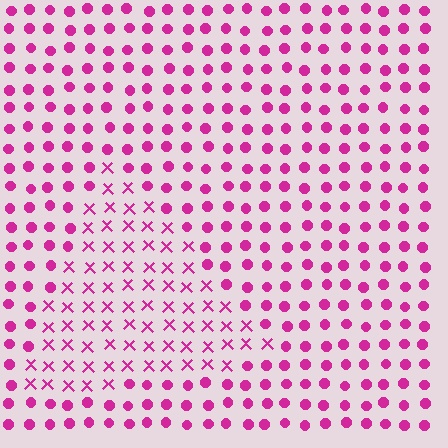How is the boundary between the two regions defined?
The boundary is defined by a change in element shape: X marks inside vs. circles outside. All elements share the same color and spacing.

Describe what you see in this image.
The image is filled with small magenta elements arranged in a uniform grid. A triangle-shaped region contains X marks, while the surrounding area contains circles. The boundary is defined purely by the change in element shape.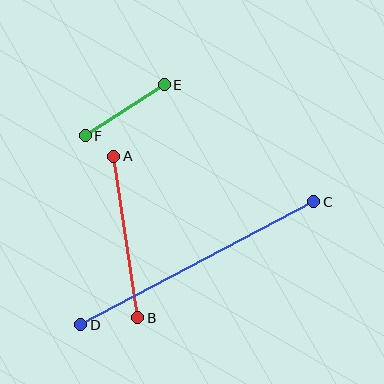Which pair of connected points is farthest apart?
Points C and D are farthest apart.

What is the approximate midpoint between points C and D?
The midpoint is at approximately (197, 263) pixels.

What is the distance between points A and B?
The distance is approximately 163 pixels.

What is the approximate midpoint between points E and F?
The midpoint is at approximately (125, 110) pixels.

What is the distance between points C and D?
The distance is approximately 264 pixels.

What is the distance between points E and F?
The distance is approximately 94 pixels.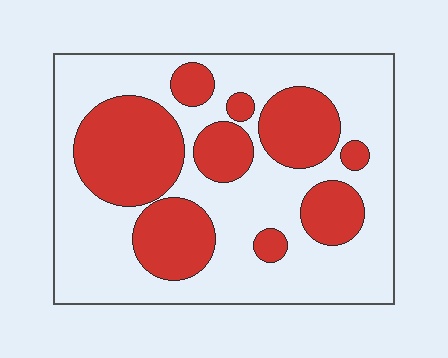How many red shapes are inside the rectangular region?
9.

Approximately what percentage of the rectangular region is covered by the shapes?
Approximately 35%.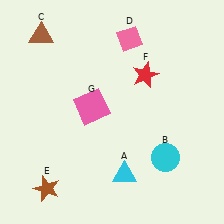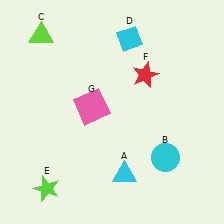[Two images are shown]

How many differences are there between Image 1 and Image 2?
There are 3 differences between the two images.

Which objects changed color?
C changed from brown to lime. D changed from pink to cyan. E changed from brown to lime.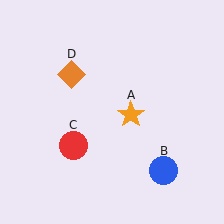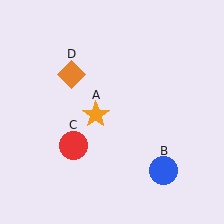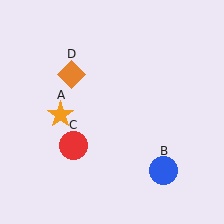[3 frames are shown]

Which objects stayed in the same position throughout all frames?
Blue circle (object B) and red circle (object C) and orange diamond (object D) remained stationary.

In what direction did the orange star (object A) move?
The orange star (object A) moved left.